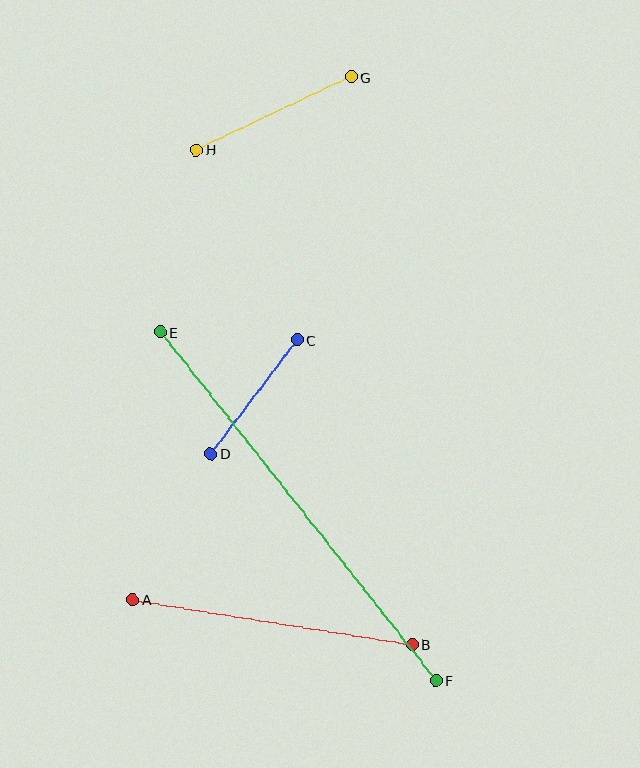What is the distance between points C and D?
The distance is approximately 143 pixels.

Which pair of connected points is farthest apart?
Points E and F are farthest apart.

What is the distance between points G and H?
The distance is approximately 171 pixels.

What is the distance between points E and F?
The distance is approximately 444 pixels.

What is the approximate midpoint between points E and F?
The midpoint is at approximately (298, 506) pixels.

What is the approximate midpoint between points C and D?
The midpoint is at approximately (254, 397) pixels.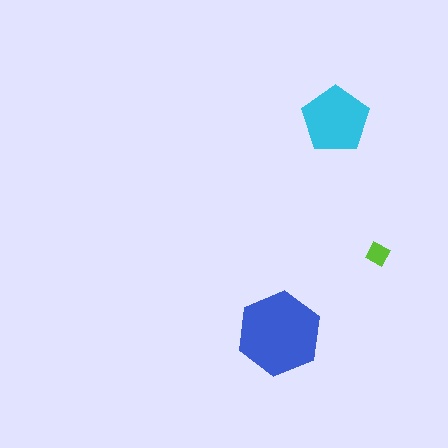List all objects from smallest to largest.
The lime diamond, the cyan pentagon, the blue hexagon.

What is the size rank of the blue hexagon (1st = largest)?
1st.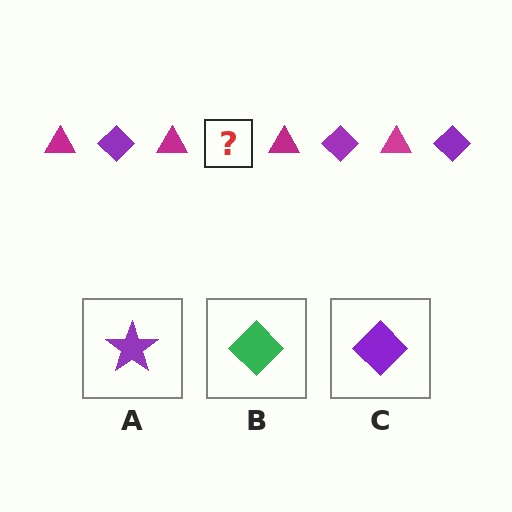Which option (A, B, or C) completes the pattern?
C.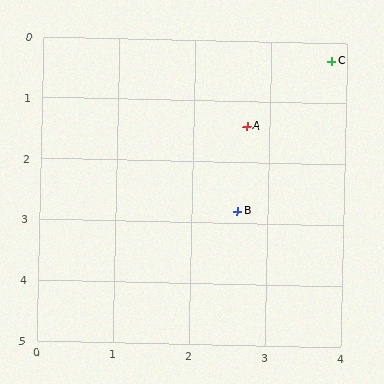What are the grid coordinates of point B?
Point B is at approximately (2.6, 2.8).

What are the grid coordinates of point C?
Point C is at approximately (3.8, 0.3).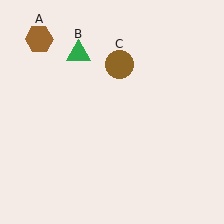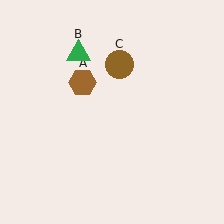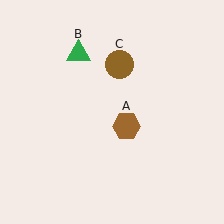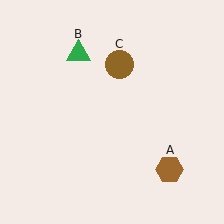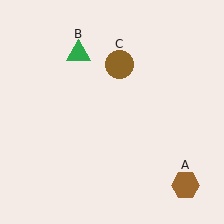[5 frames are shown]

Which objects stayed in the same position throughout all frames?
Green triangle (object B) and brown circle (object C) remained stationary.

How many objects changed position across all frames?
1 object changed position: brown hexagon (object A).